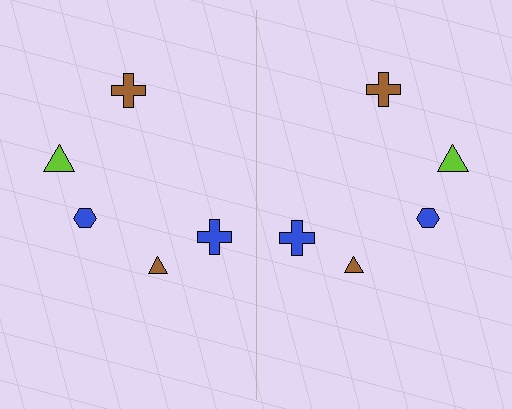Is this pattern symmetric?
Yes, this pattern has bilateral (reflection) symmetry.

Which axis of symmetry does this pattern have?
The pattern has a vertical axis of symmetry running through the center of the image.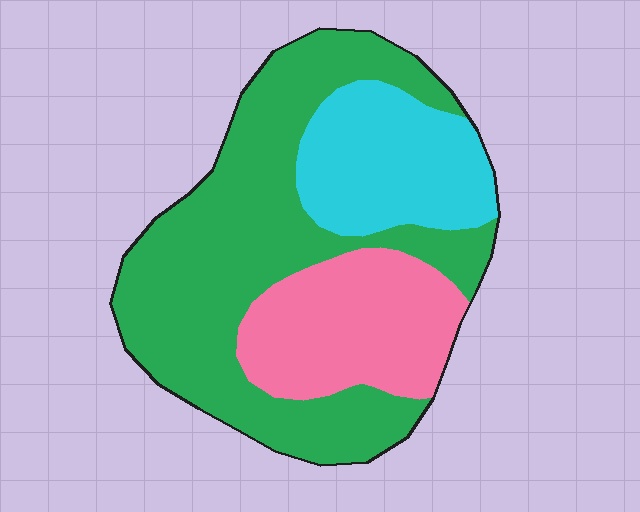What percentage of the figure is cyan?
Cyan takes up between a sixth and a third of the figure.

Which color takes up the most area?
Green, at roughly 55%.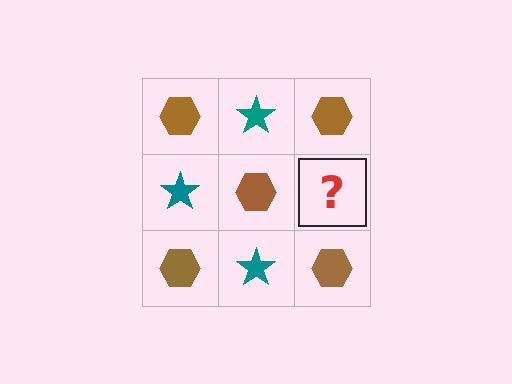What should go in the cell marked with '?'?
The missing cell should contain a teal star.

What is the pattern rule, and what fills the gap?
The rule is that it alternates brown hexagon and teal star in a checkerboard pattern. The gap should be filled with a teal star.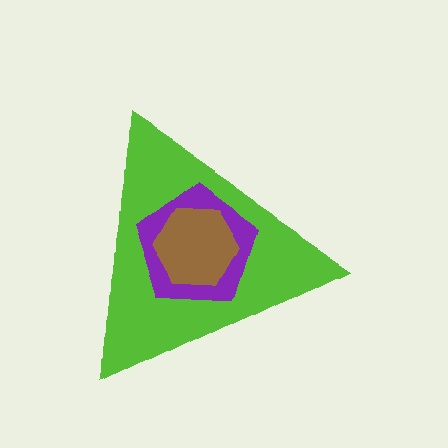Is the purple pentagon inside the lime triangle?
Yes.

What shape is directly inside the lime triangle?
The purple pentagon.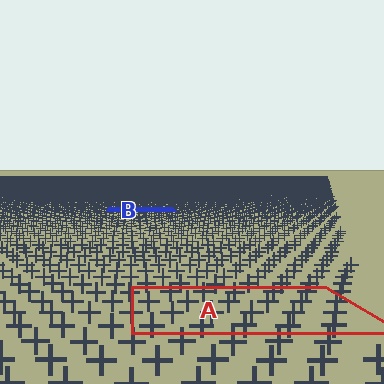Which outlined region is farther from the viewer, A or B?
Region B is farther from the viewer — the texture elements inside it appear smaller and more densely packed.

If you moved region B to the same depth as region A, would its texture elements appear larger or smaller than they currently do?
They would appear larger. At a closer depth, the same texture elements are projected at a bigger on-screen size.